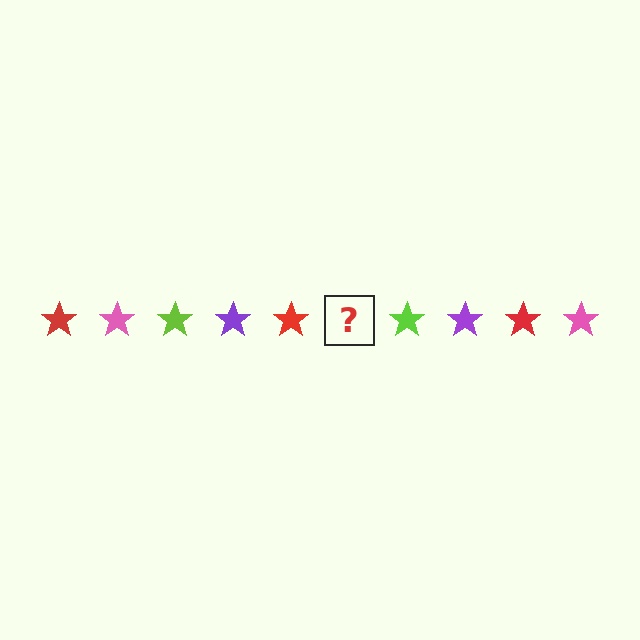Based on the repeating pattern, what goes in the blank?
The blank should be a pink star.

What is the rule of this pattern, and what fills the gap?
The rule is that the pattern cycles through red, pink, lime, purple stars. The gap should be filled with a pink star.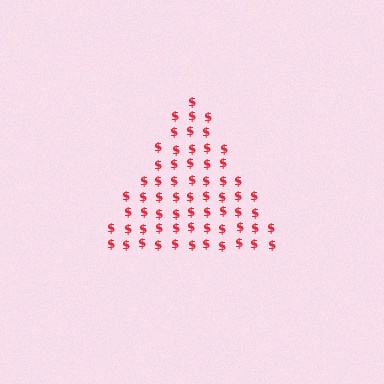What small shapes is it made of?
It is made of small dollar signs.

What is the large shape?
The large shape is a triangle.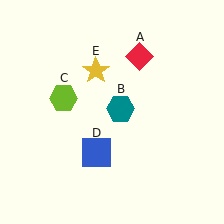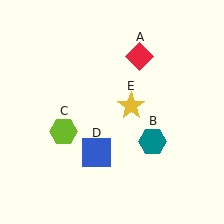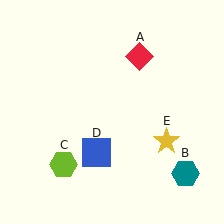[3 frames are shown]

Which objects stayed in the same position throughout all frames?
Red diamond (object A) and blue square (object D) remained stationary.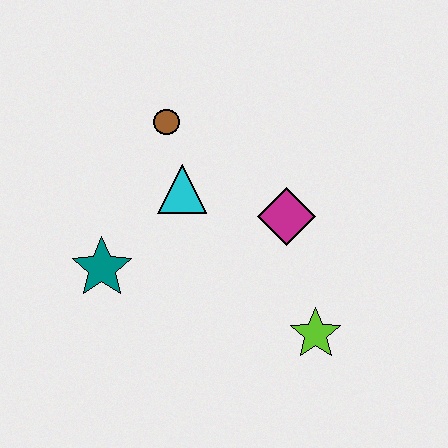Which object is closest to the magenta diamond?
The cyan triangle is closest to the magenta diamond.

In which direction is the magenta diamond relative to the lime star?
The magenta diamond is above the lime star.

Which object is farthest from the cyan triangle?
The lime star is farthest from the cyan triangle.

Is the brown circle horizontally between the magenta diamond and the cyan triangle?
No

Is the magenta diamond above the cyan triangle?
No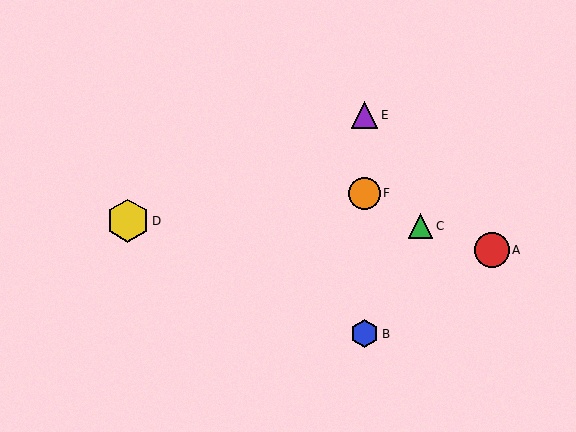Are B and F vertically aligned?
Yes, both are at x≈364.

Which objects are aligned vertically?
Objects B, E, F are aligned vertically.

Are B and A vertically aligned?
No, B is at x≈364 and A is at x≈492.